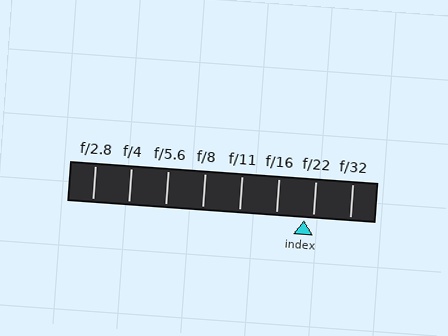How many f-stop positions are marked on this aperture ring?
There are 8 f-stop positions marked.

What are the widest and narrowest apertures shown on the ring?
The widest aperture shown is f/2.8 and the narrowest is f/32.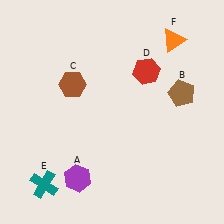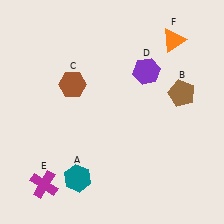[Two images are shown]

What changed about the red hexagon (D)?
In Image 1, D is red. In Image 2, it changed to purple.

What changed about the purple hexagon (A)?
In Image 1, A is purple. In Image 2, it changed to teal.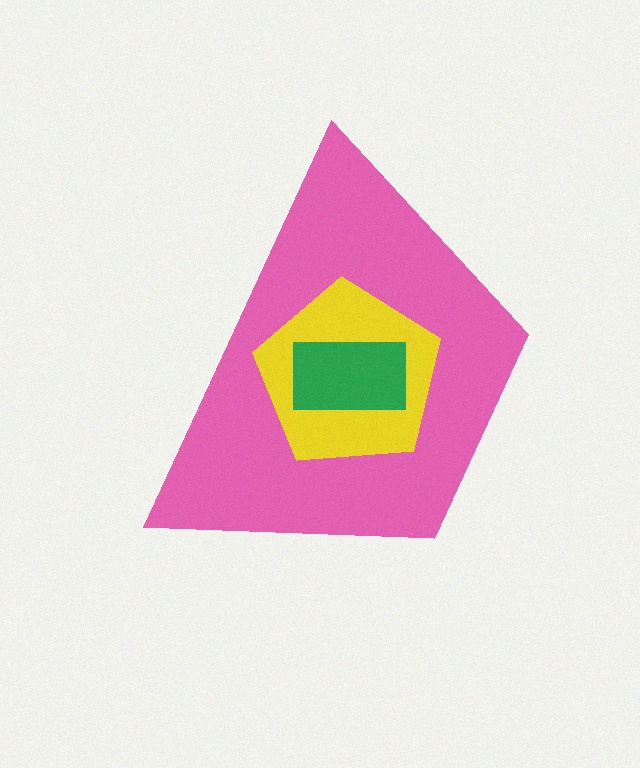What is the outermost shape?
The pink trapezoid.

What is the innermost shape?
The green rectangle.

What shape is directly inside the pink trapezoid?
The yellow pentagon.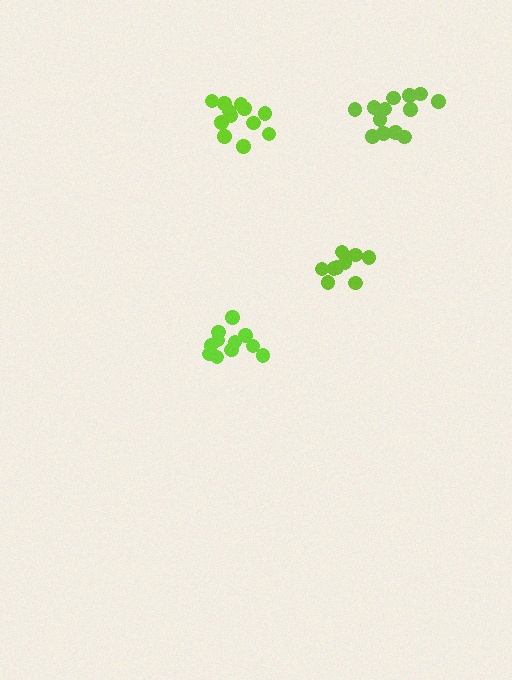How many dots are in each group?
Group 1: 9 dots, Group 2: 13 dots, Group 3: 11 dots, Group 4: 13 dots (46 total).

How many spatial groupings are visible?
There are 4 spatial groupings.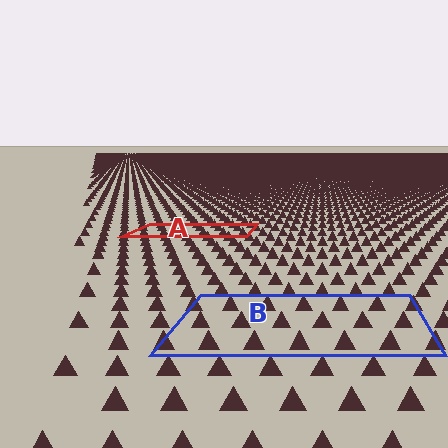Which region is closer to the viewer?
Region B is closer. The texture elements there are larger and more spread out.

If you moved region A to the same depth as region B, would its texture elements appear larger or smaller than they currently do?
They would appear larger. At a closer depth, the same texture elements are projected at a bigger on-screen size.